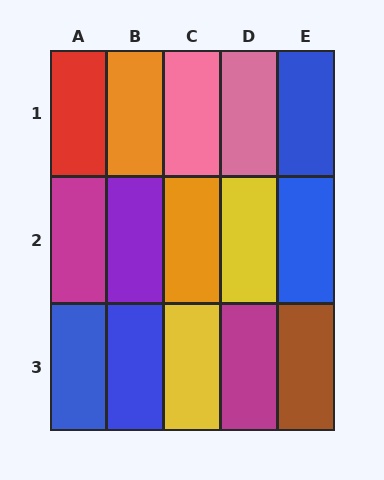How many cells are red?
1 cell is red.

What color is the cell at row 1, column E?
Blue.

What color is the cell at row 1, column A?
Red.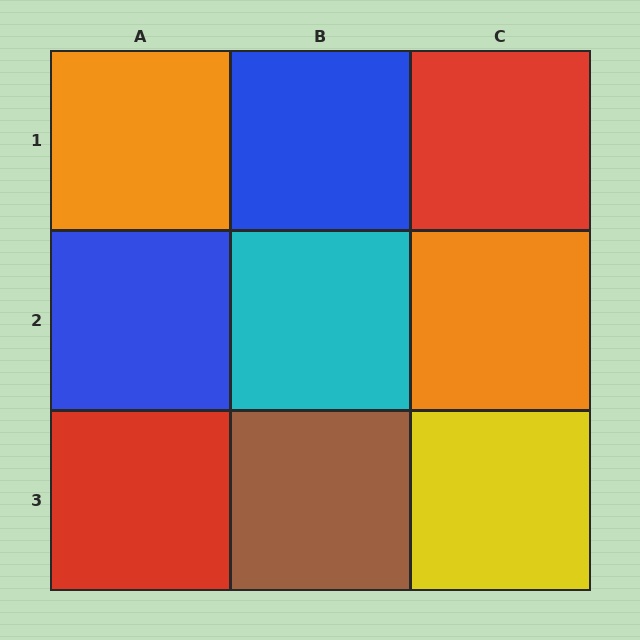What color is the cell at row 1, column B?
Blue.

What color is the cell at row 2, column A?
Blue.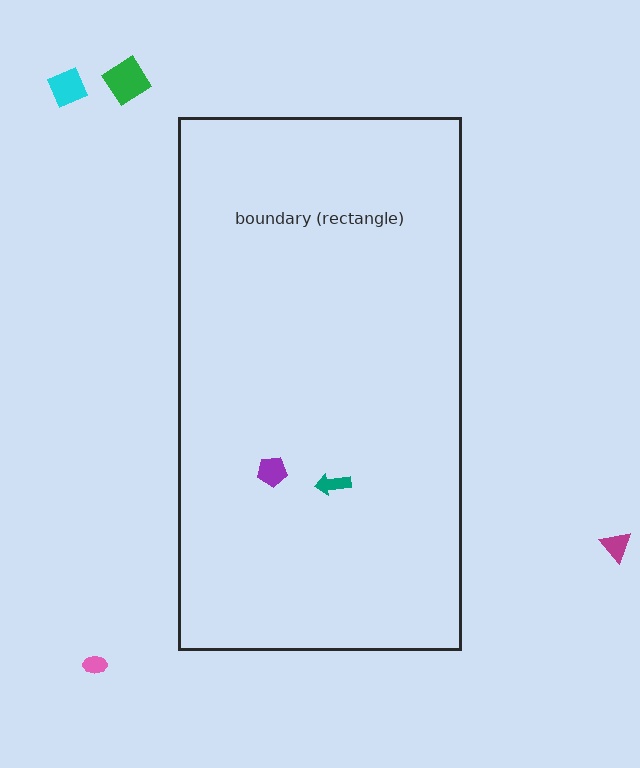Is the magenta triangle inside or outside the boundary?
Outside.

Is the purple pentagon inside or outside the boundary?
Inside.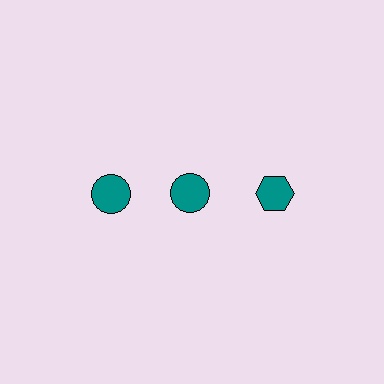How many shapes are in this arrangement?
There are 3 shapes arranged in a grid pattern.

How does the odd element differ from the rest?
It has a different shape: hexagon instead of circle.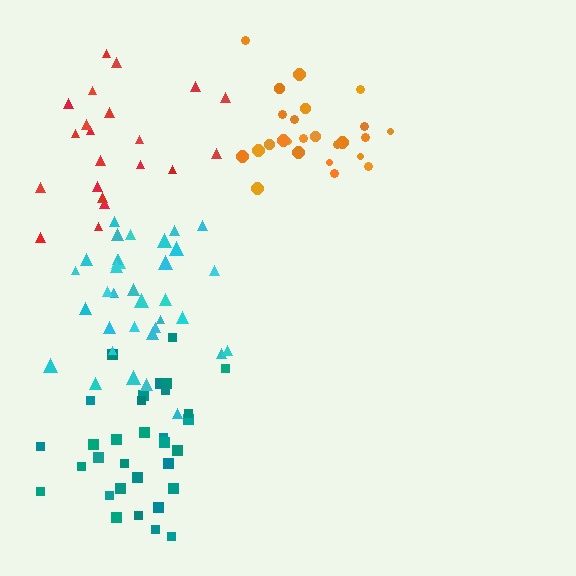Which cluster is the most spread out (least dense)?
Red.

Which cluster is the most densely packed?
Orange.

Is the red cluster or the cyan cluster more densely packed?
Cyan.